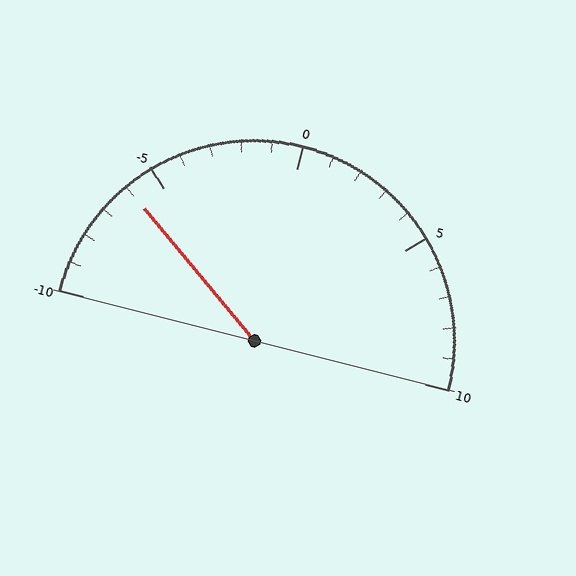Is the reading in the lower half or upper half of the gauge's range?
The reading is in the lower half of the range (-10 to 10).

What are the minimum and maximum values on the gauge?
The gauge ranges from -10 to 10.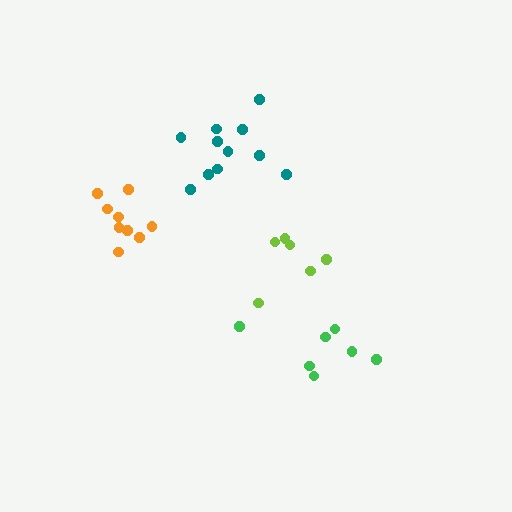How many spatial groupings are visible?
There are 4 spatial groupings.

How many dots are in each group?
Group 1: 6 dots, Group 2: 7 dots, Group 3: 9 dots, Group 4: 11 dots (33 total).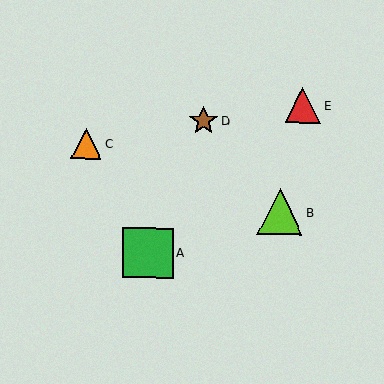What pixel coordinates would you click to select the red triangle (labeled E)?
Click at (303, 105) to select the red triangle E.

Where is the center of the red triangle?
The center of the red triangle is at (303, 105).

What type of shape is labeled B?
Shape B is a lime triangle.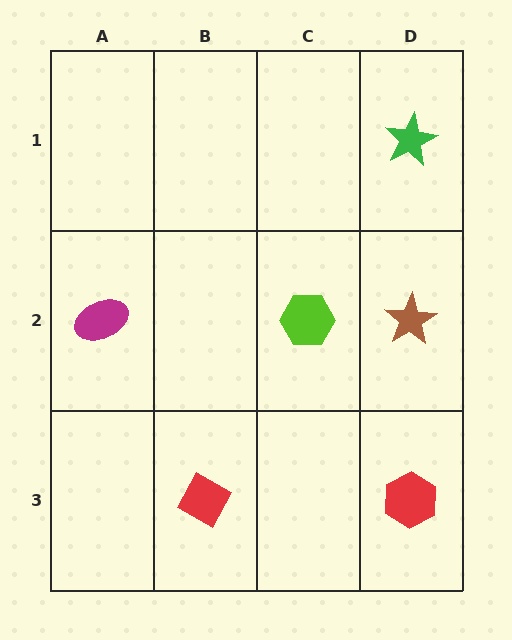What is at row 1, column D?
A green star.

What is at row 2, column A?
A magenta ellipse.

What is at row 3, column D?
A red hexagon.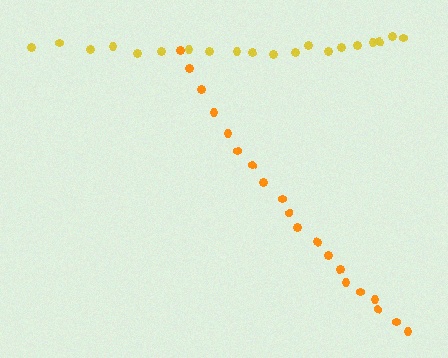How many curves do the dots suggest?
There are 2 distinct paths.